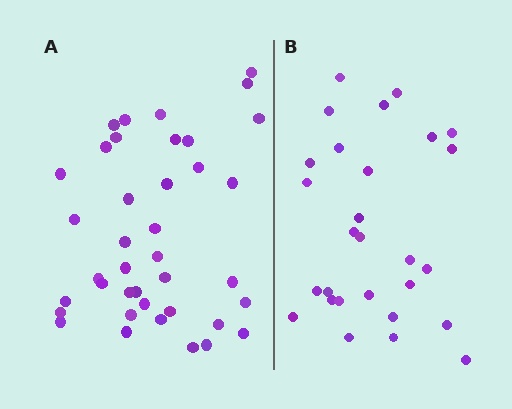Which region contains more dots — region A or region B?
Region A (the left region) has more dots.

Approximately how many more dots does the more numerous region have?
Region A has roughly 12 or so more dots than region B.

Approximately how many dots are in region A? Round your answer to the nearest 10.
About 40 dots. (The exact count is 39, which rounds to 40.)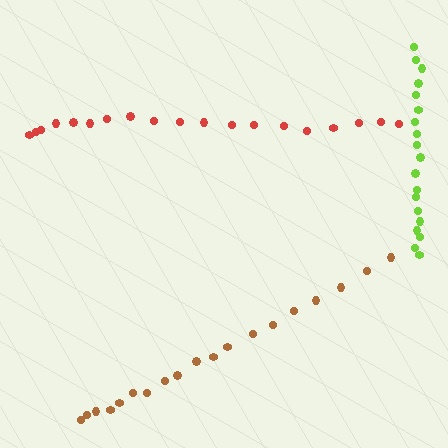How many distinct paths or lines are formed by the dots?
There are 3 distinct paths.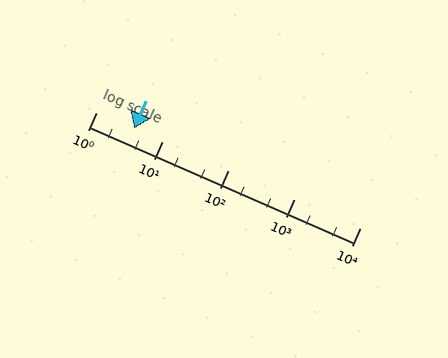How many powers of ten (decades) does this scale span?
The scale spans 4 decades, from 1 to 10000.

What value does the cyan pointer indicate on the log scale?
The pointer indicates approximately 3.8.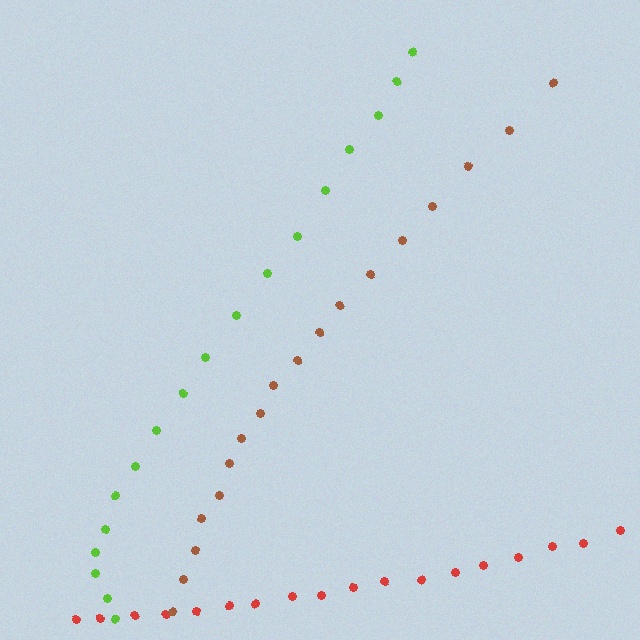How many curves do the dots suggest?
There are 3 distinct paths.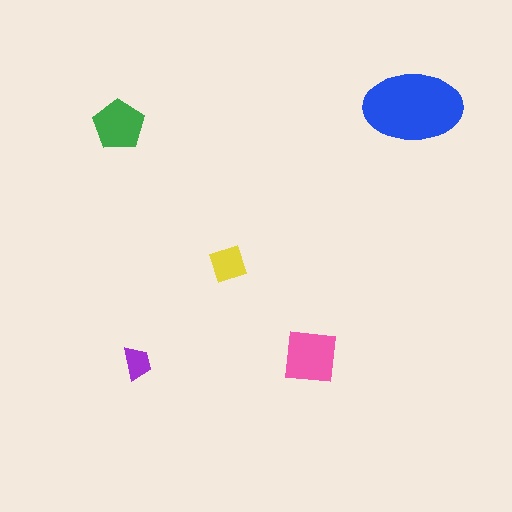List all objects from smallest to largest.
The purple trapezoid, the yellow diamond, the green pentagon, the pink square, the blue ellipse.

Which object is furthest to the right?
The blue ellipse is rightmost.